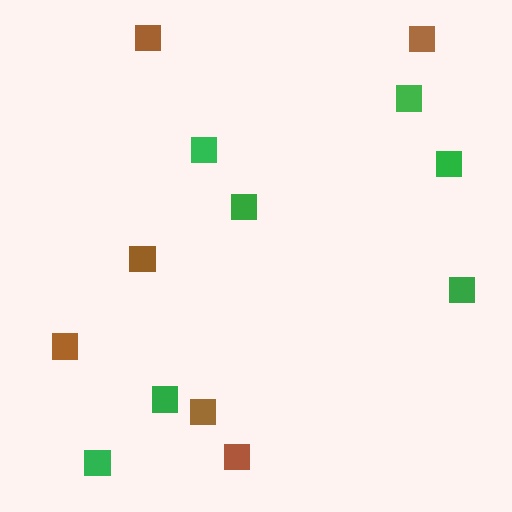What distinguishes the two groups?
There are 2 groups: one group of brown squares (6) and one group of green squares (7).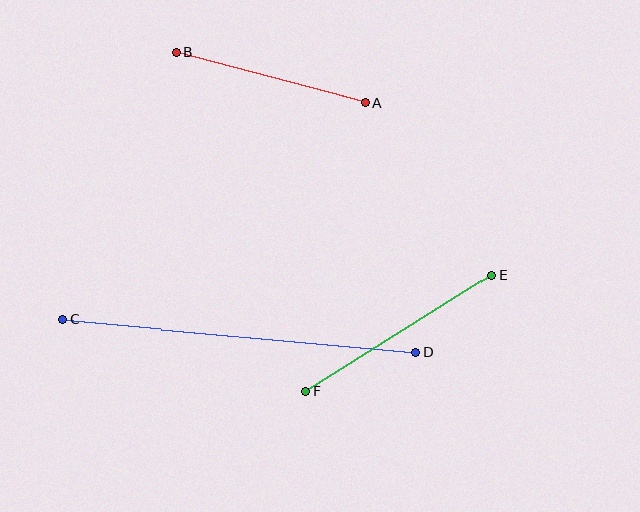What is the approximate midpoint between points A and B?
The midpoint is at approximately (271, 77) pixels.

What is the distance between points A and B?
The distance is approximately 197 pixels.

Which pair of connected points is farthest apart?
Points C and D are farthest apart.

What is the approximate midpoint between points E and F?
The midpoint is at approximately (399, 333) pixels.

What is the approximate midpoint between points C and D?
The midpoint is at approximately (239, 336) pixels.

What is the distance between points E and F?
The distance is approximately 220 pixels.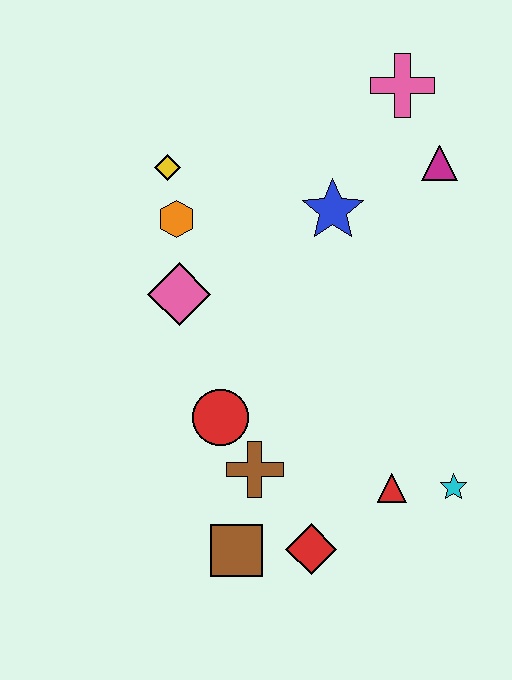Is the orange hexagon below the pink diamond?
No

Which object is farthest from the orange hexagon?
The cyan star is farthest from the orange hexagon.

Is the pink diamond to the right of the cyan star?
No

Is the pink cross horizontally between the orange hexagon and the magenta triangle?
Yes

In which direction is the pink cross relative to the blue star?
The pink cross is above the blue star.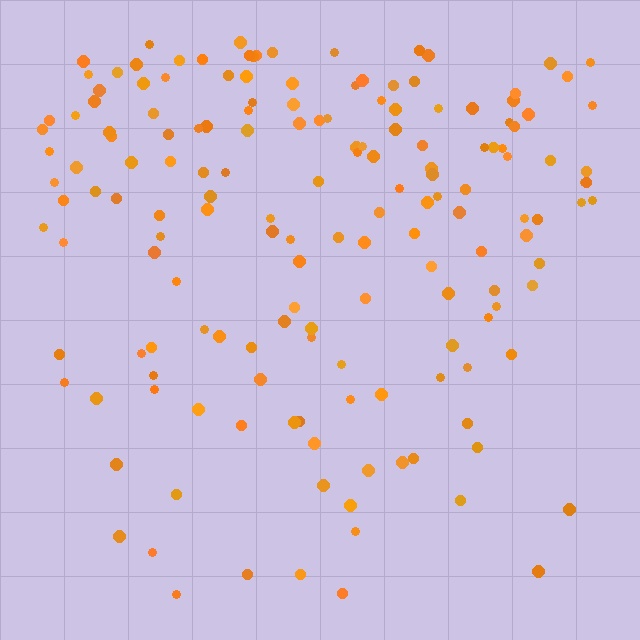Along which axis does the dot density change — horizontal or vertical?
Vertical.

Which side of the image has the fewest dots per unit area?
The bottom.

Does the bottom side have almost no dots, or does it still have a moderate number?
Still a moderate number, just noticeably fewer than the top.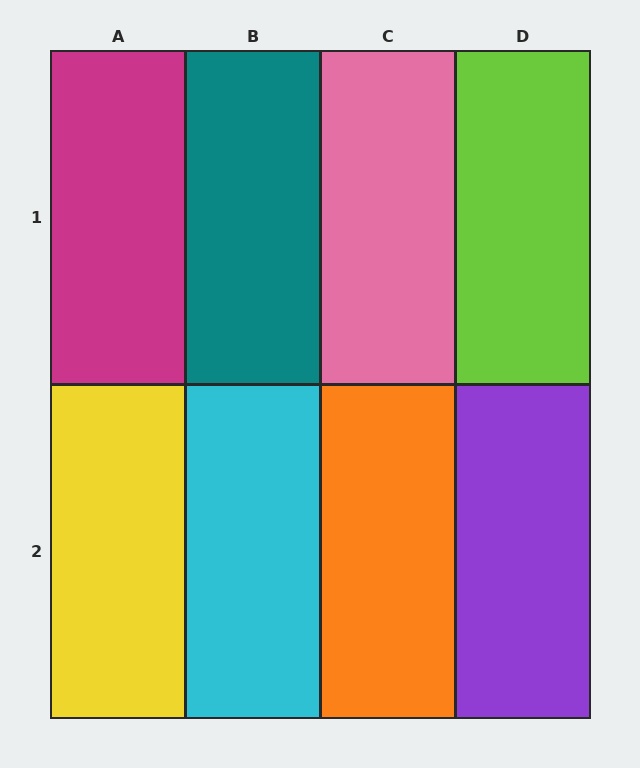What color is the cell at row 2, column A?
Yellow.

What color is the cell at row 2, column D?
Purple.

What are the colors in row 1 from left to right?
Magenta, teal, pink, lime.